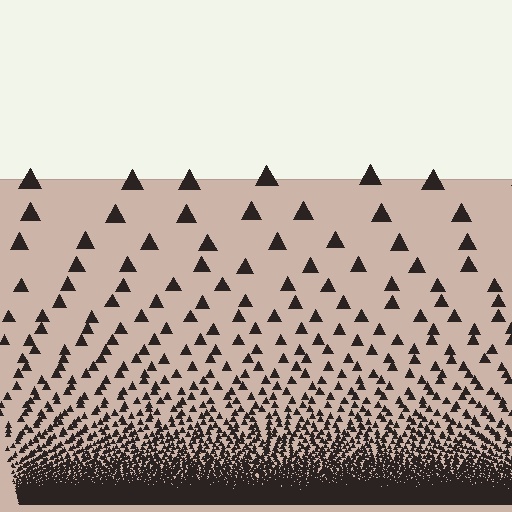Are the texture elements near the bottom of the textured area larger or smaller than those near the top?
Smaller. The gradient is inverted — elements near the bottom are smaller and denser.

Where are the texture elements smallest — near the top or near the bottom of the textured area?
Near the bottom.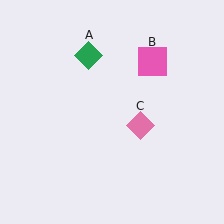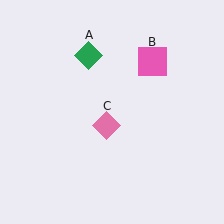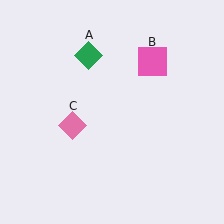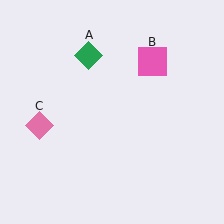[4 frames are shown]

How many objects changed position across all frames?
1 object changed position: pink diamond (object C).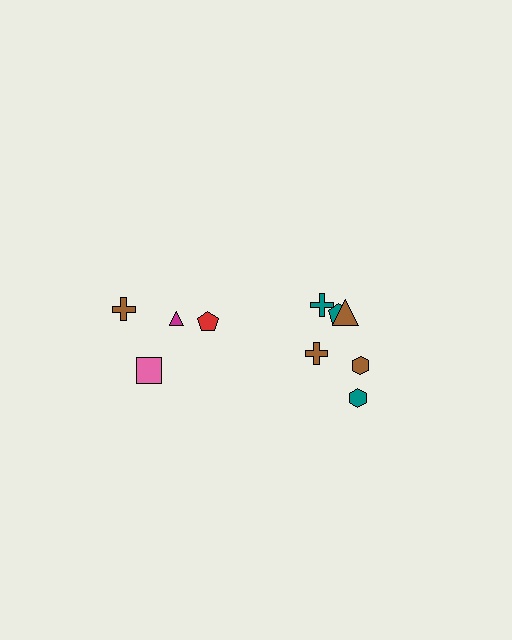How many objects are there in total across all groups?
There are 10 objects.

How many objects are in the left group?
There are 4 objects.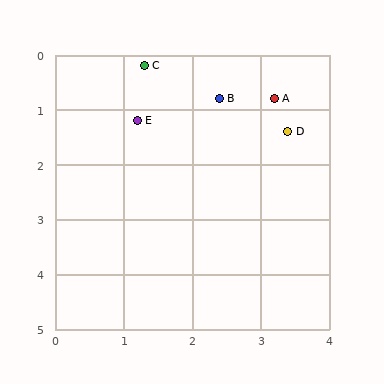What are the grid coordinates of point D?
Point D is at approximately (3.4, 1.4).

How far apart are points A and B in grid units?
Points A and B are about 0.8 grid units apart.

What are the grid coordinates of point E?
Point E is at approximately (1.2, 1.2).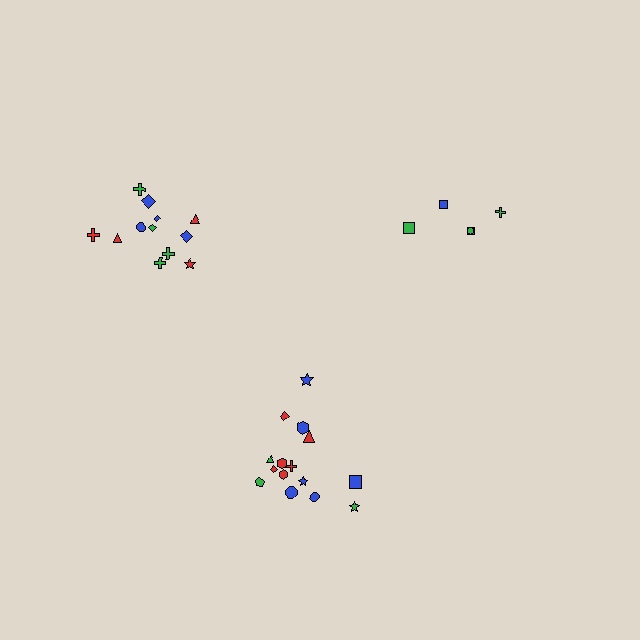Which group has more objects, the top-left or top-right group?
The top-left group.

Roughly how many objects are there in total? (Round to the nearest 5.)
Roughly 30 objects in total.